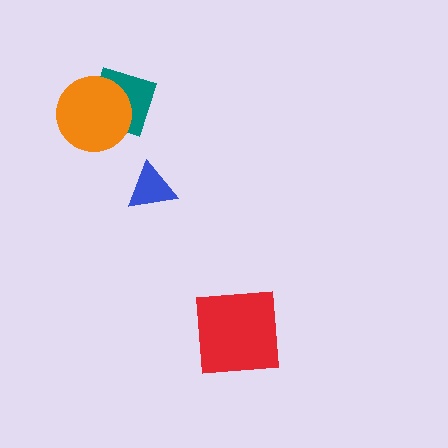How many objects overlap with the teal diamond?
1 object overlaps with the teal diamond.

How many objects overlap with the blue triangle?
0 objects overlap with the blue triangle.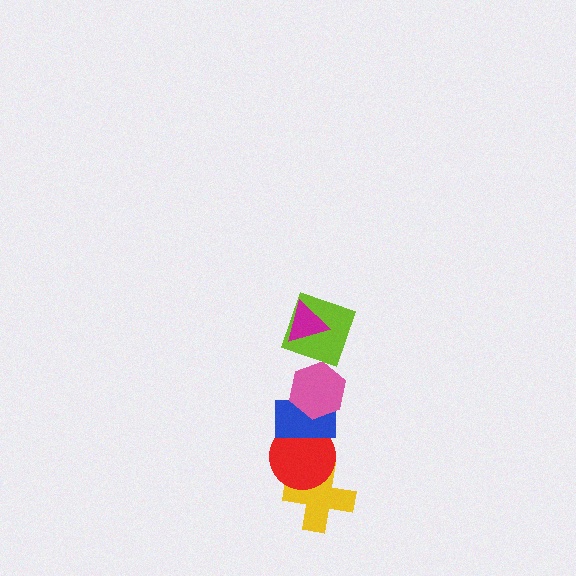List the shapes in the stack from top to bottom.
From top to bottom: the magenta triangle, the lime square, the pink hexagon, the blue rectangle, the red circle, the yellow cross.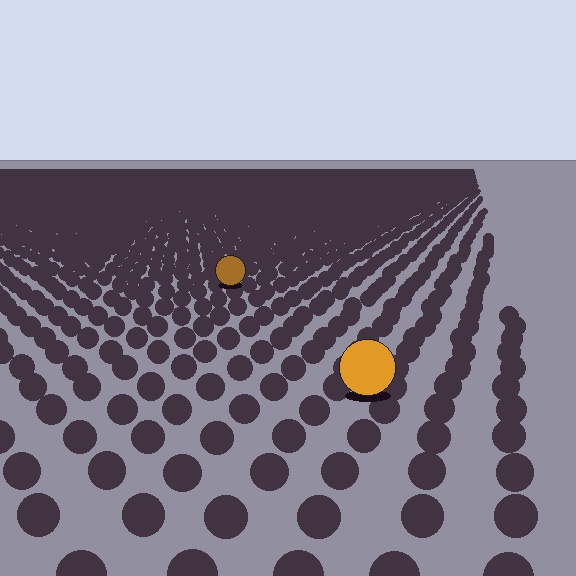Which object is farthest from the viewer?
The brown circle is farthest from the viewer. It appears smaller and the ground texture around it is denser.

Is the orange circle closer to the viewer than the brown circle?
Yes. The orange circle is closer — you can tell from the texture gradient: the ground texture is coarser near it.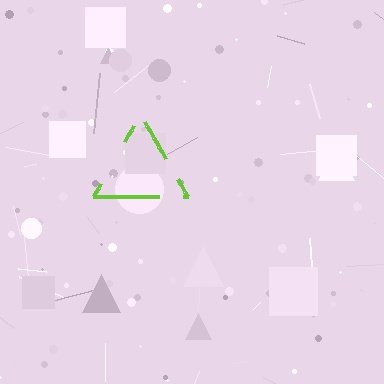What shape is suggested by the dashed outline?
The dashed outline suggests a triangle.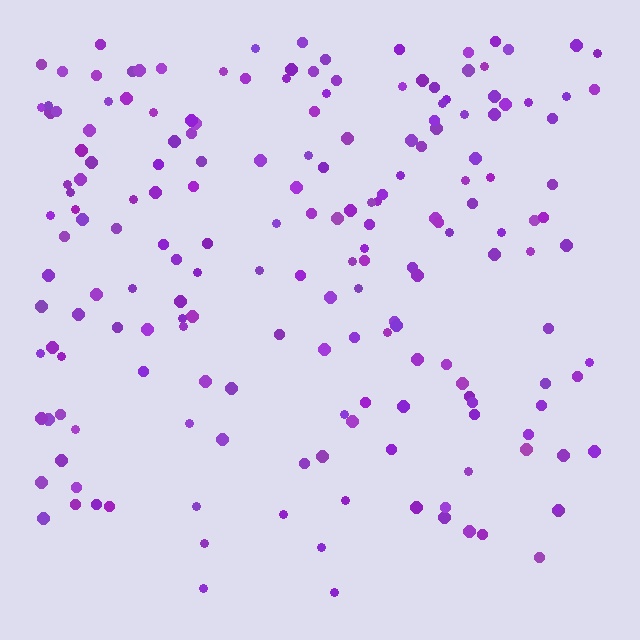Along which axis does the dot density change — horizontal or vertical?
Vertical.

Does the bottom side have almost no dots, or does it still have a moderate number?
Still a moderate number, just noticeably fewer than the top.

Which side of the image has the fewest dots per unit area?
The bottom.